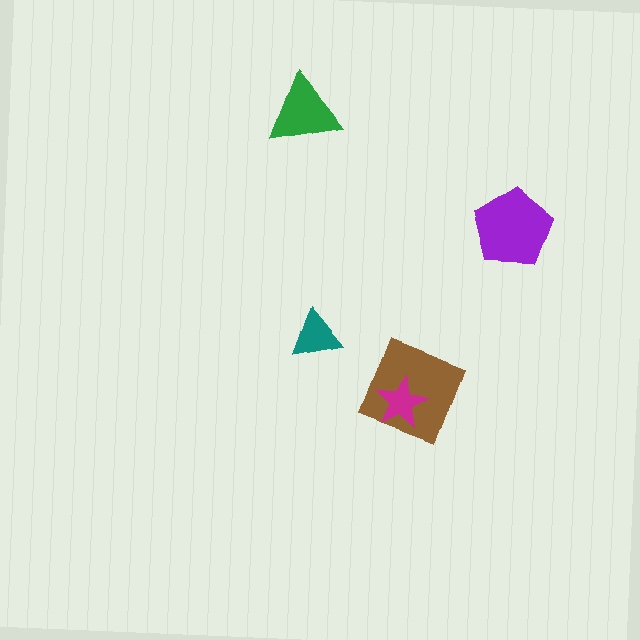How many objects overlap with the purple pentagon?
0 objects overlap with the purple pentagon.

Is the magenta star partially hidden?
No, no other shape covers it.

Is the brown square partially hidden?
Yes, it is partially covered by another shape.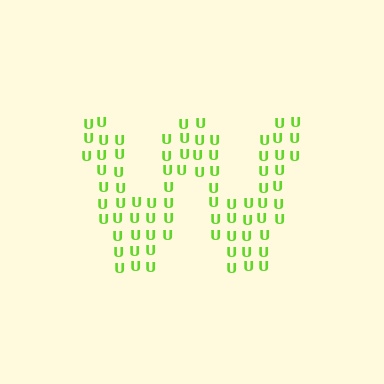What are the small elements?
The small elements are letter U's.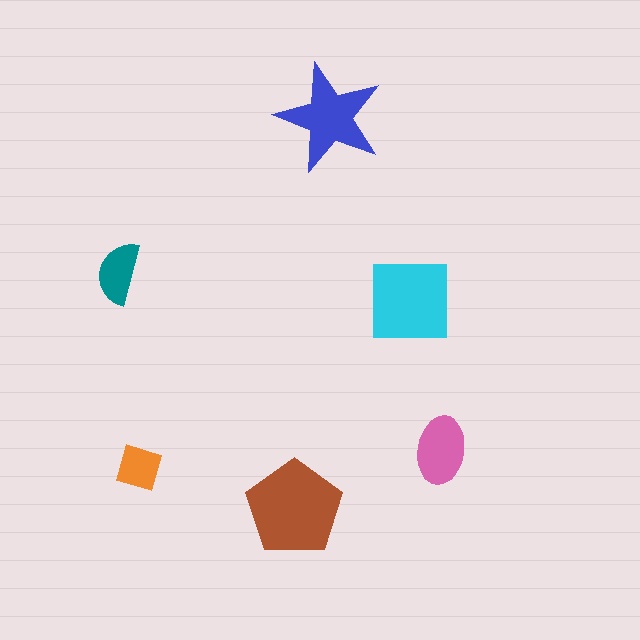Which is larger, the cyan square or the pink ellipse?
The cyan square.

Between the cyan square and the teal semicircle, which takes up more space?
The cyan square.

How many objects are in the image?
There are 6 objects in the image.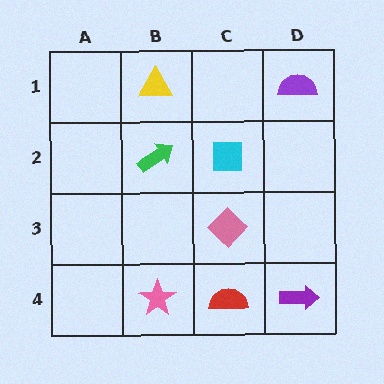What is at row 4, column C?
A red semicircle.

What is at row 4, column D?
A purple arrow.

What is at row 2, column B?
A green arrow.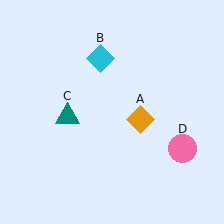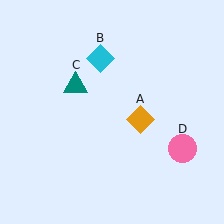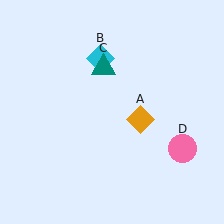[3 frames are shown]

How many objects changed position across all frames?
1 object changed position: teal triangle (object C).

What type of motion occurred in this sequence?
The teal triangle (object C) rotated clockwise around the center of the scene.